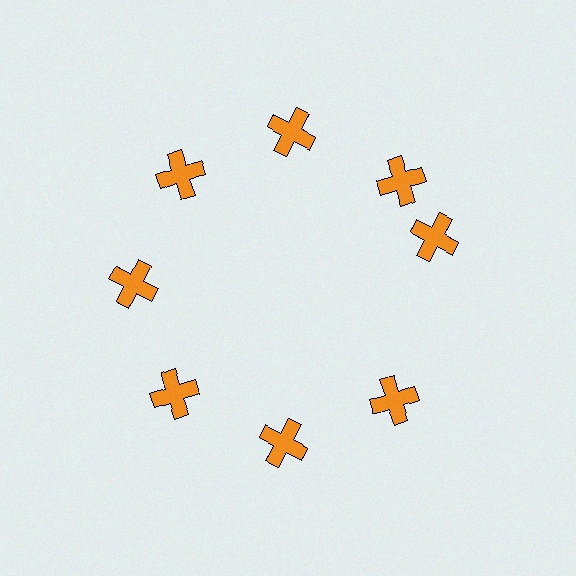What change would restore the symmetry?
The symmetry would be restored by rotating it back into even spacing with its neighbors so that all 8 crosses sit at equal angles and equal distance from the center.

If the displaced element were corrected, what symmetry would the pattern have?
It would have 8-fold rotational symmetry — the pattern would map onto itself every 45 degrees.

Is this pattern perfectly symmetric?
No. The 8 orange crosses are arranged in a ring, but one element near the 3 o'clock position is rotated out of alignment along the ring, breaking the 8-fold rotational symmetry.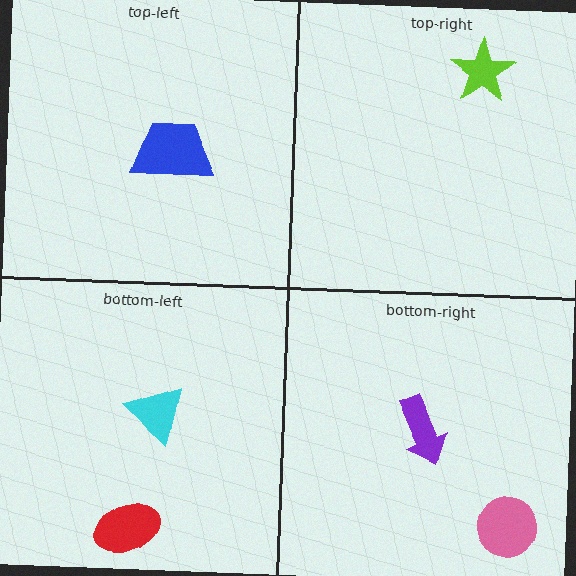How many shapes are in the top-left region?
1.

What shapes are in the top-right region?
The lime star.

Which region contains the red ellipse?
The bottom-left region.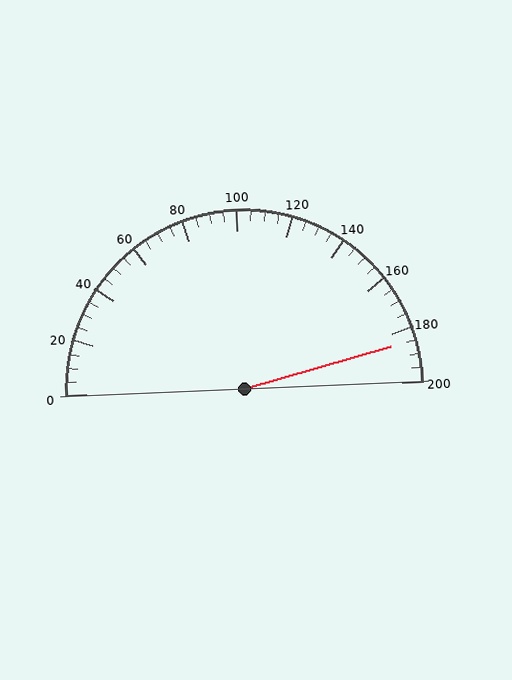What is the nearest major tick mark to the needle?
The nearest major tick mark is 180.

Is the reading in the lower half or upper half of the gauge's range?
The reading is in the upper half of the range (0 to 200).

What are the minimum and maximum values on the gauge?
The gauge ranges from 0 to 200.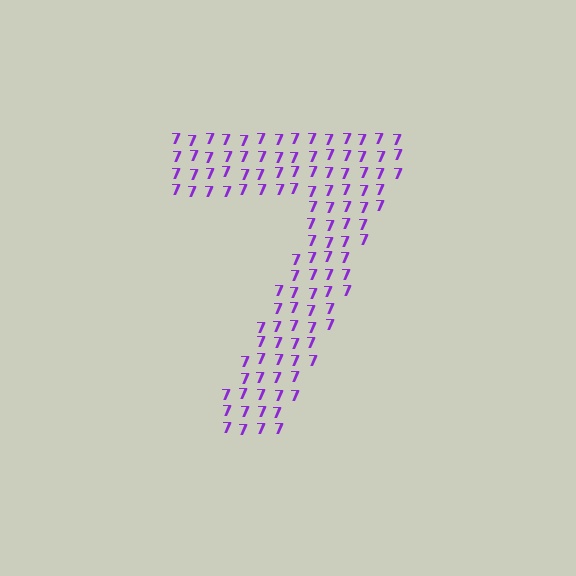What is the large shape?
The large shape is the digit 7.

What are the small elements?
The small elements are digit 7's.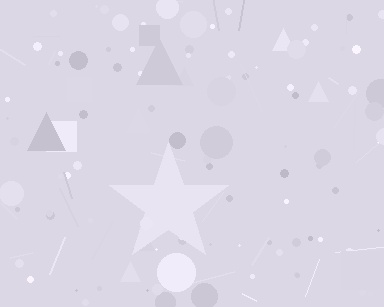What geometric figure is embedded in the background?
A star is embedded in the background.